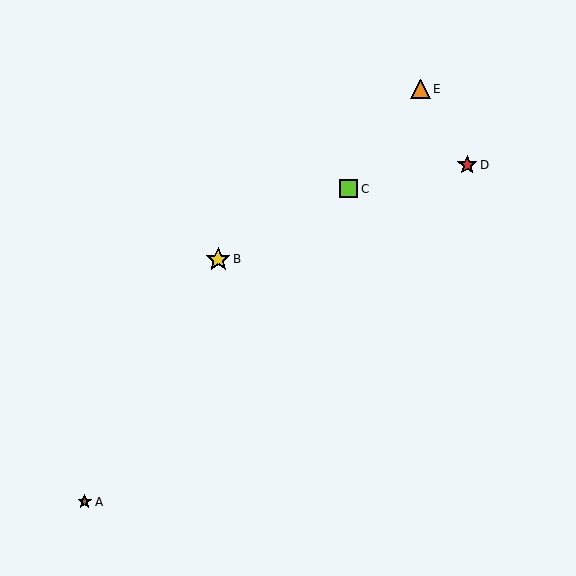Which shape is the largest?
The yellow star (labeled B) is the largest.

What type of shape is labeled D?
Shape D is a red star.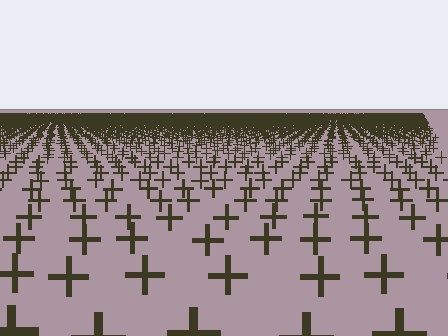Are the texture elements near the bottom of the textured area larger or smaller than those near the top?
Larger. Near the bottom, elements are closer to the viewer and appear at a bigger on-screen size.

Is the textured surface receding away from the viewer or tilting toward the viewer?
The surface is receding away from the viewer. Texture elements get smaller and denser toward the top.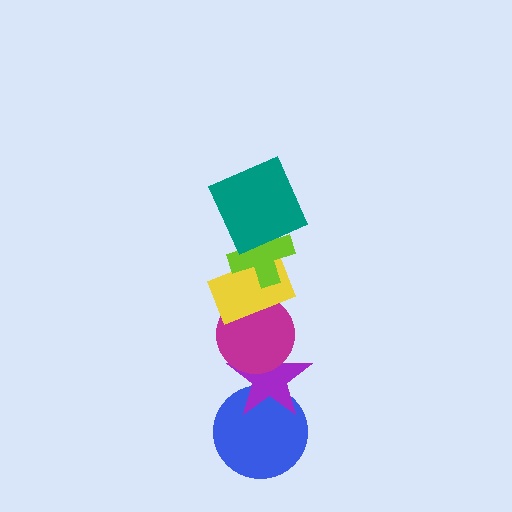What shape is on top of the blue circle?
The purple star is on top of the blue circle.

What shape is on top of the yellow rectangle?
The lime cross is on top of the yellow rectangle.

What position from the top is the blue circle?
The blue circle is 6th from the top.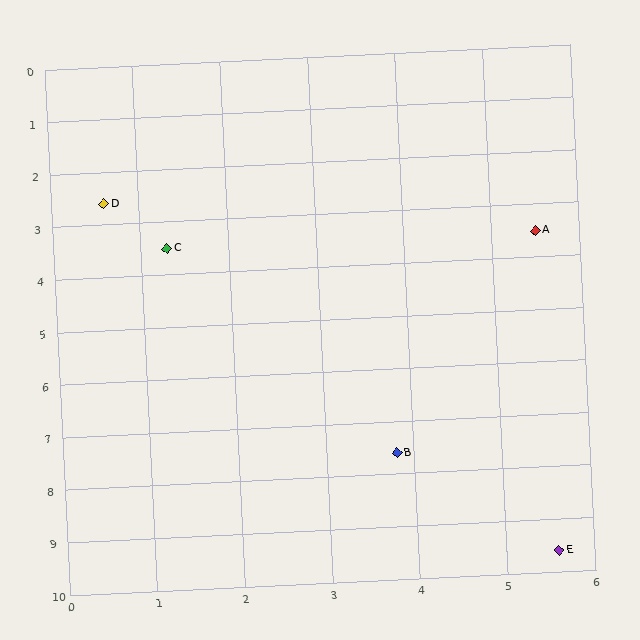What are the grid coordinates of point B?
Point B is at approximately (3.8, 7.6).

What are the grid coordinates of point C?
Point C is at approximately (1.3, 3.5).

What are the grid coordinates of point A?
Point A is at approximately (5.5, 3.5).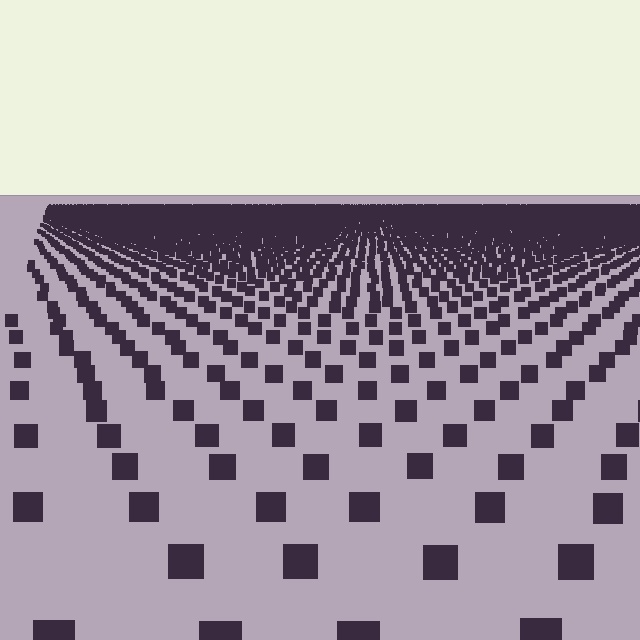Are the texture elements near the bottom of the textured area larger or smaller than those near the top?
Larger. Near the bottom, elements are closer to the viewer and appear at a bigger on-screen size.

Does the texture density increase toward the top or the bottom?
Density increases toward the top.